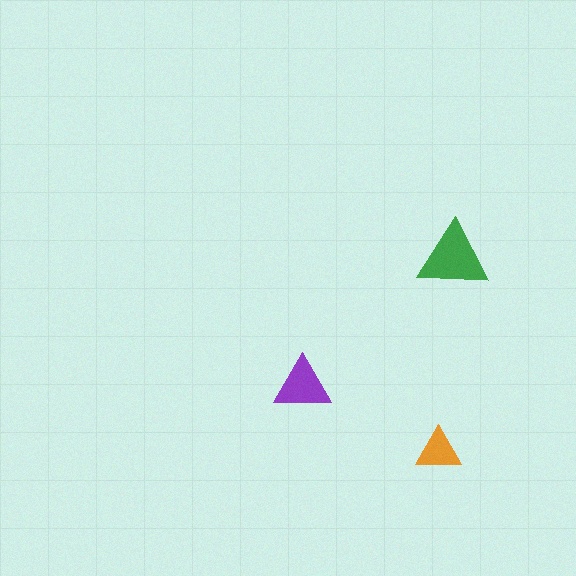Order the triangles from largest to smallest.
the green one, the purple one, the orange one.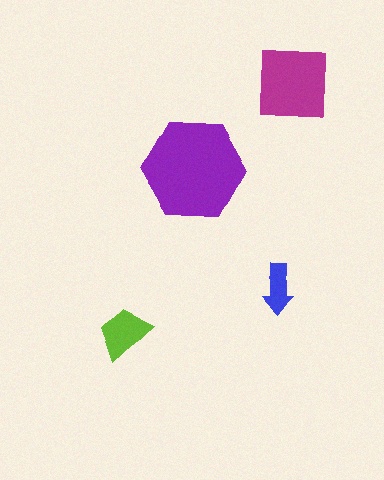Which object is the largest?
The purple hexagon.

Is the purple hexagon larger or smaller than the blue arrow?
Larger.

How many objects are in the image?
There are 4 objects in the image.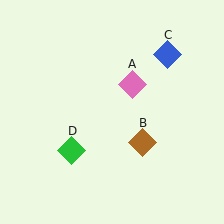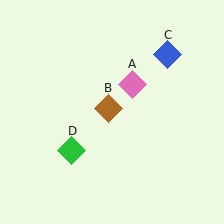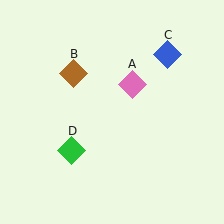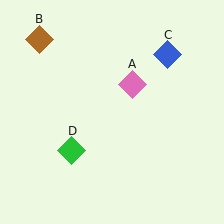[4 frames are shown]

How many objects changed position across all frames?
1 object changed position: brown diamond (object B).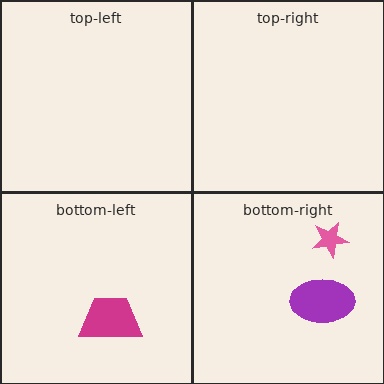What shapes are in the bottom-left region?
The magenta trapezoid.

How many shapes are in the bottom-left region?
1.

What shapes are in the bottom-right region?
The pink star, the purple ellipse.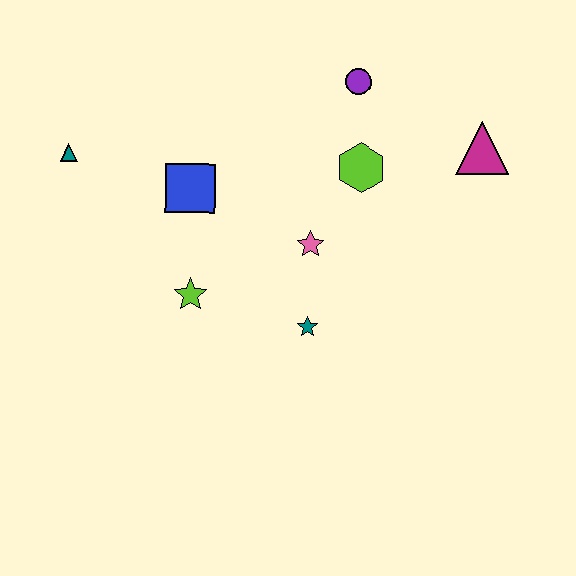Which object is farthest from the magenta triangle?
The teal triangle is farthest from the magenta triangle.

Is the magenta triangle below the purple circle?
Yes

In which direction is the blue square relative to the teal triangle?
The blue square is to the right of the teal triangle.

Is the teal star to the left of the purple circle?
Yes